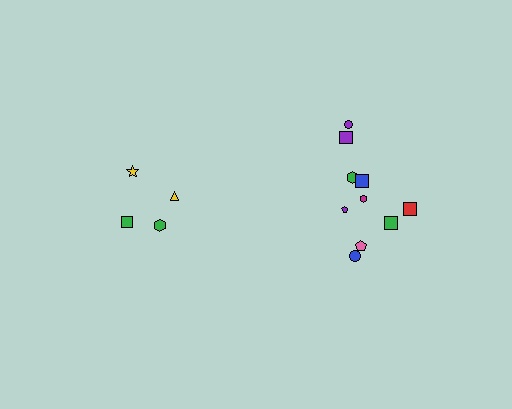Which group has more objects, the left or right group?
The right group.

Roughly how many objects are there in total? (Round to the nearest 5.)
Roughly 15 objects in total.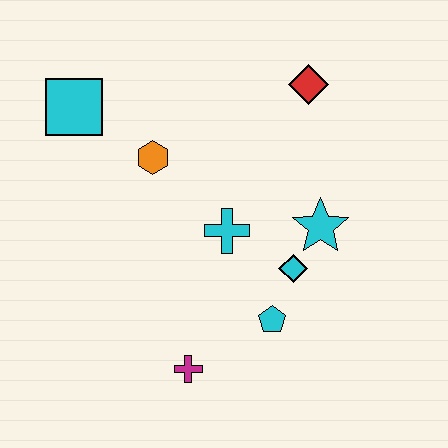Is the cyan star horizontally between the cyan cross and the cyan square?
No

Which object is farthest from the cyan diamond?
The cyan square is farthest from the cyan diamond.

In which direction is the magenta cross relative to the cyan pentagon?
The magenta cross is to the left of the cyan pentagon.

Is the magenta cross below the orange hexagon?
Yes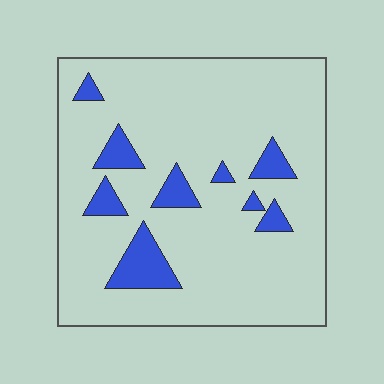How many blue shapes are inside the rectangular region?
9.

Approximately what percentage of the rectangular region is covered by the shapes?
Approximately 10%.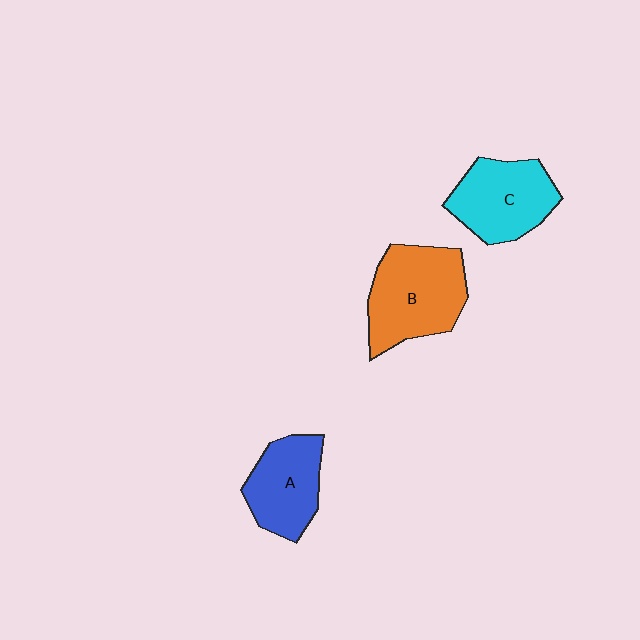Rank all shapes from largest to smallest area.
From largest to smallest: B (orange), C (cyan), A (blue).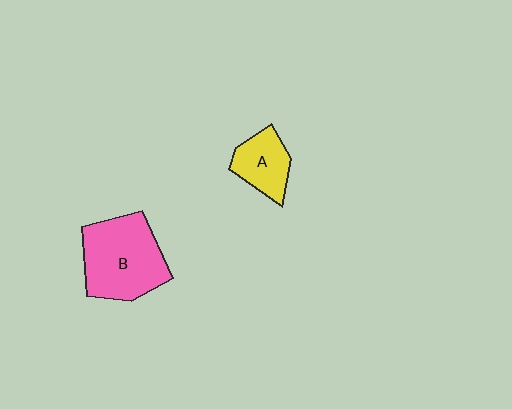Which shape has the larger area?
Shape B (pink).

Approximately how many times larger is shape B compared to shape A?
Approximately 2.0 times.